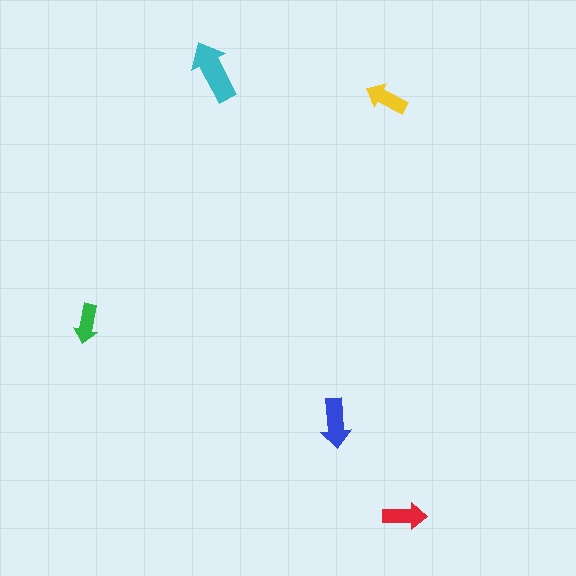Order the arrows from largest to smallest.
the cyan one, the blue one, the red one, the yellow one, the green one.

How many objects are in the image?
There are 5 objects in the image.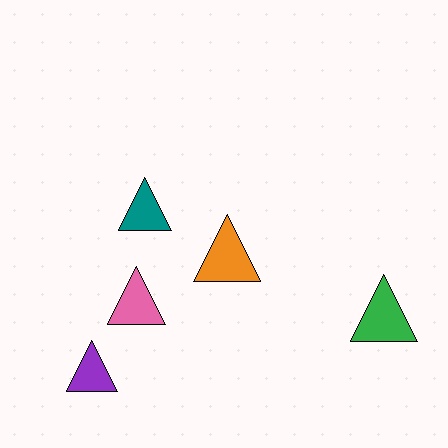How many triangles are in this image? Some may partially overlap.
There are 5 triangles.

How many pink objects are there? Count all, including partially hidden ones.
There is 1 pink object.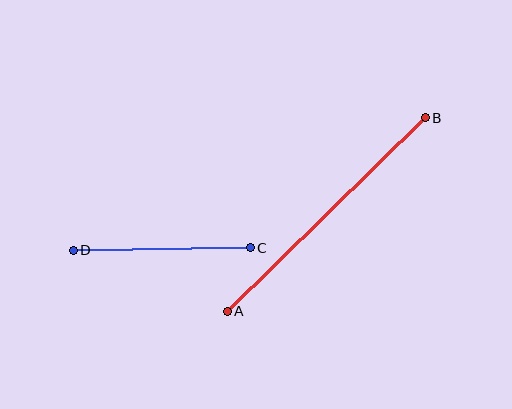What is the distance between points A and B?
The distance is approximately 277 pixels.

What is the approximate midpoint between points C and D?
The midpoint is at approximately (162, 249) pixels.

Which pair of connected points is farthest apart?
Points A and B are farthest apart.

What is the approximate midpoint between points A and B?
The midpoint is at approximately (326, 215) pixels.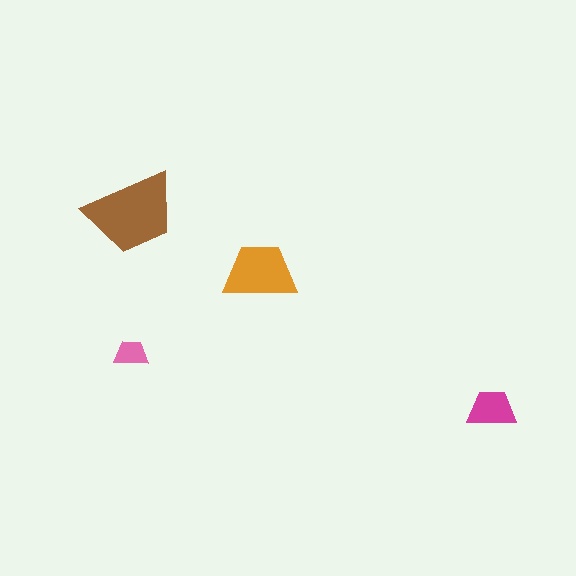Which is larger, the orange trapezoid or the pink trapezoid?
The orange one.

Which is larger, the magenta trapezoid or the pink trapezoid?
The magenta one.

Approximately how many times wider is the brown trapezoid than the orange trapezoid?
About 1.5 times wider.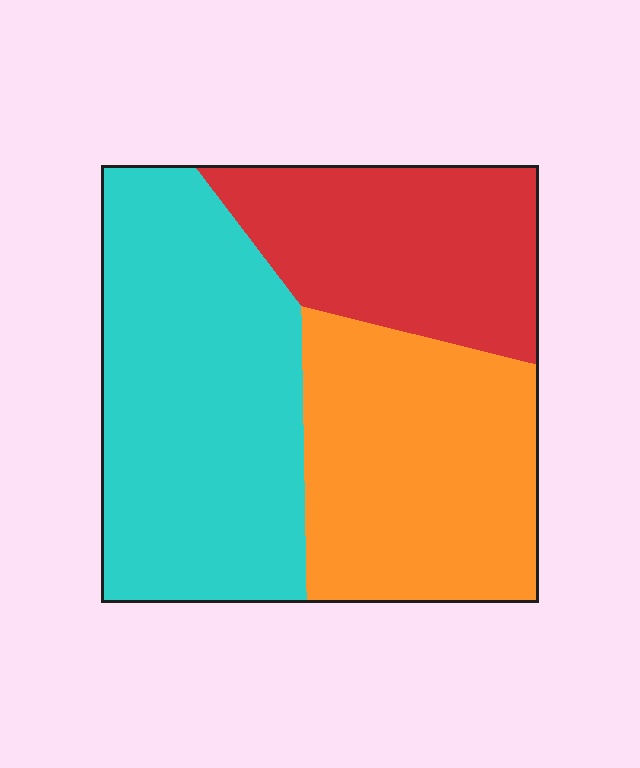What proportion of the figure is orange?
Orange covers roughly 35% of the figure.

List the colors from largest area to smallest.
From largest to smallest: cyan, orange, red.